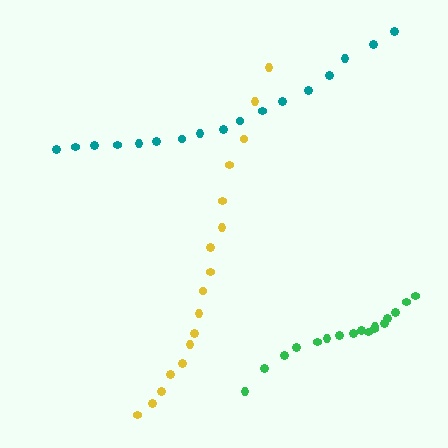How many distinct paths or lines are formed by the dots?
There are 3 distinct paths.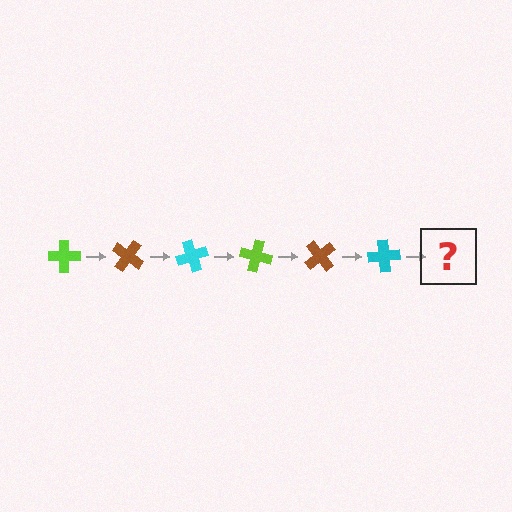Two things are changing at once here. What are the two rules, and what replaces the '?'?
The two rules are that it rotates 35 degrees each step and the color cycles through lime, brown, and cyan. The '?' should be a lime cross, rotated 210 degrees from the start.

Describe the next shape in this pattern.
It should be a lime cross, rotated 210 degrees from the start.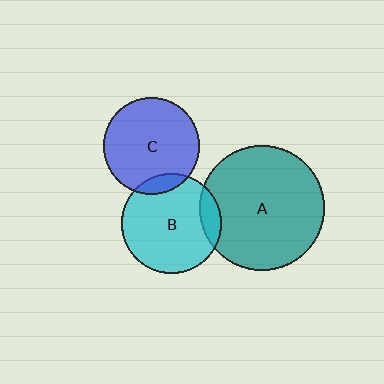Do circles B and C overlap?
Yes.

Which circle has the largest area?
Circle A (teal).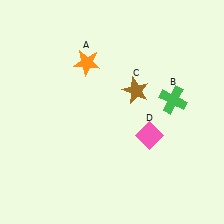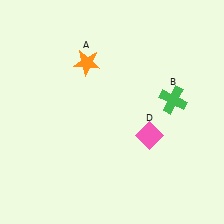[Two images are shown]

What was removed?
The brown star (C) was removed in Image 2.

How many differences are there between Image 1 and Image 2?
There is 1 difference between the two images.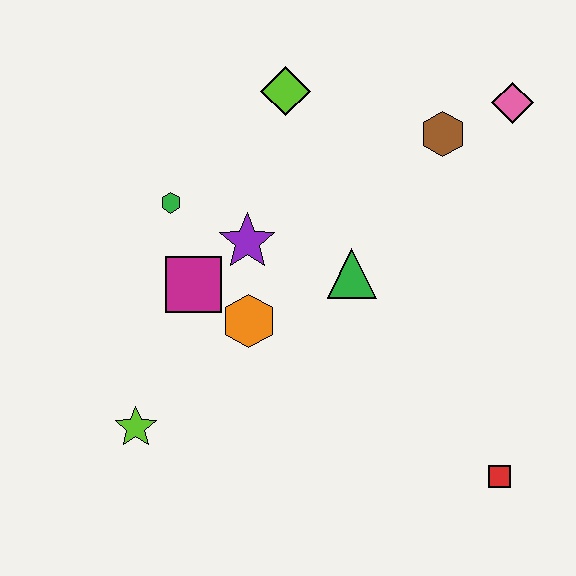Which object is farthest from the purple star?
The red square is farthest from the purple star.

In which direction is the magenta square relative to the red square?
The magenta square is to the left of the red square.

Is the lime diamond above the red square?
Yes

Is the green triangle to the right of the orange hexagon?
Yes